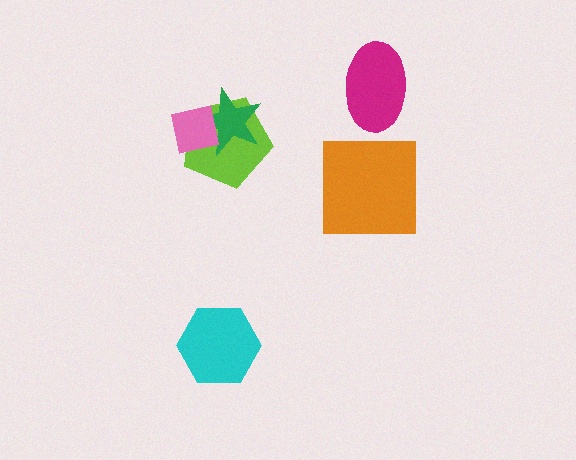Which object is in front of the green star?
The pink square is in front of the green star.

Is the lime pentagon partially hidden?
Yes, it is partially covered by another shape.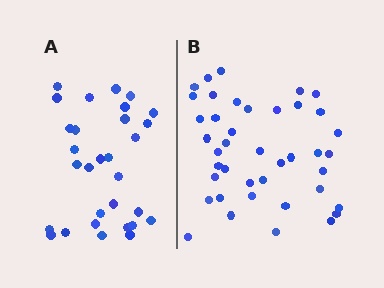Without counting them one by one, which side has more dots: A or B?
Region B (the right region) has more dots.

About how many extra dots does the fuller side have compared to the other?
Region B has roughly 12 or so more dots than region A.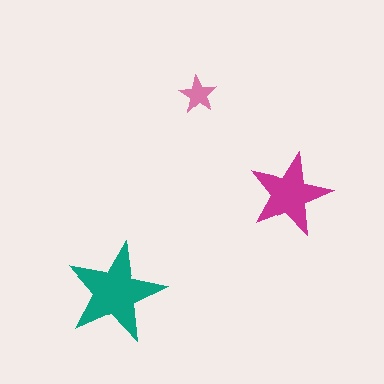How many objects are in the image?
There are 3 objects in the image.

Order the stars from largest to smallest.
the teal one, the magenta one, the pink one.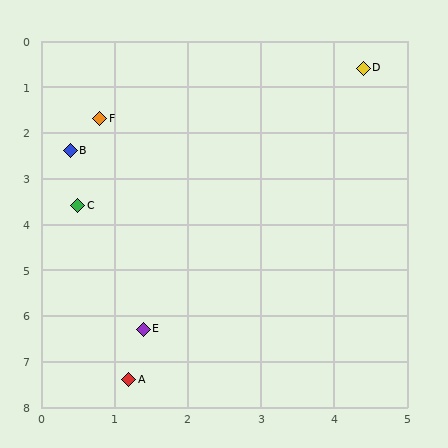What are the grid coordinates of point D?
Point D is at approximately (4.4, 0.6).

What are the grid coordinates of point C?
Point C is at approximately (0.5, 3.6).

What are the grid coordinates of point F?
Point F is at approximately (0.8, 1.7).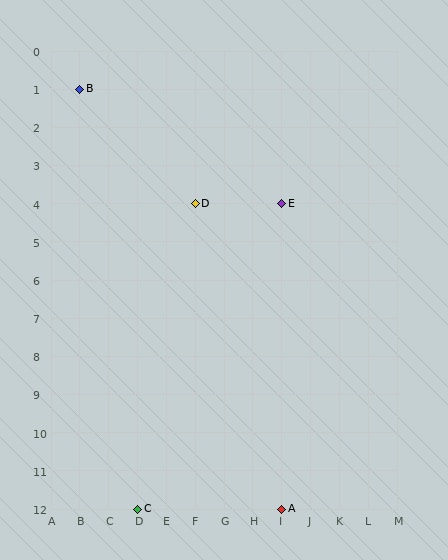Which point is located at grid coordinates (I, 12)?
Point A is at (I, 12).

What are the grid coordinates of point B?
Point B is at grid coordinates (B, 1).